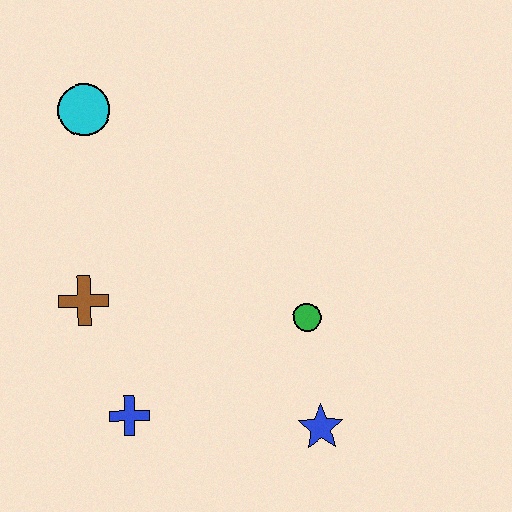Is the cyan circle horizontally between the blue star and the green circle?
No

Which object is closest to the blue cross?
The brown cross is closest to the blue cross.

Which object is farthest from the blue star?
The cyan circle is farthest from the blue star.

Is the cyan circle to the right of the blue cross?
No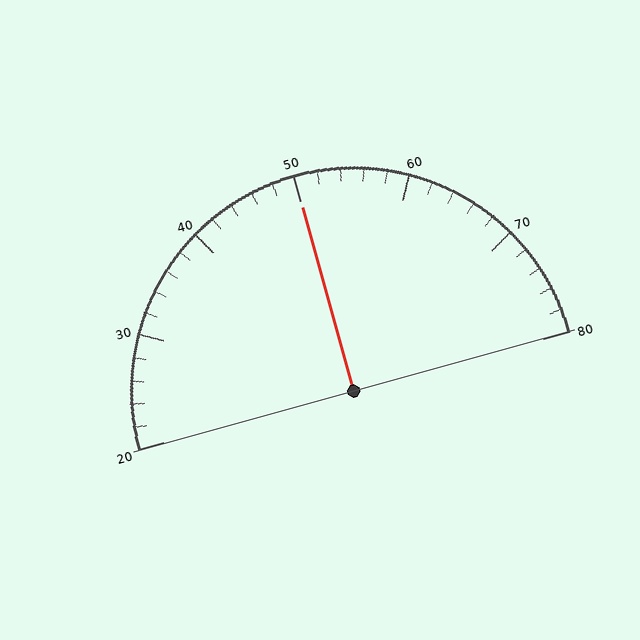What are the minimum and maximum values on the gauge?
The gauge ranges from 20 to 80.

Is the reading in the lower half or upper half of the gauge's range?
The reading is in the upper half of the range (20 to 80).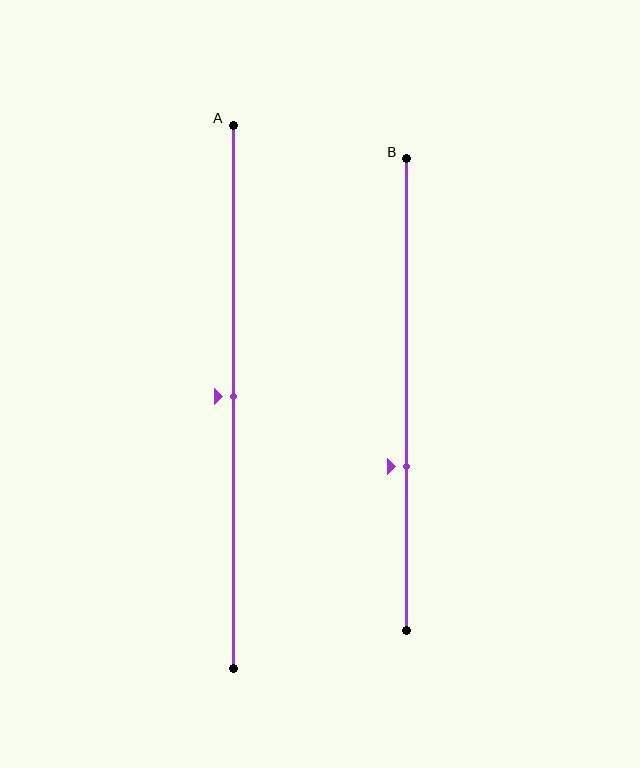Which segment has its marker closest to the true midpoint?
Segment A has its marker closest to the true midpoint.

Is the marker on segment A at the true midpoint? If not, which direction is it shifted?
Yes, the marker on segment A is at the true midpoint.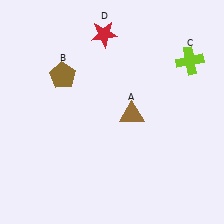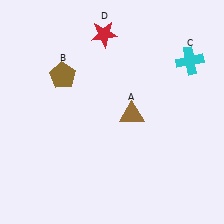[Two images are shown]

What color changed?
The cross (C) changed from lime in Image 1 to cyan in Image 2.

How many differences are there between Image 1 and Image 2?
There is 1 difference between the two images.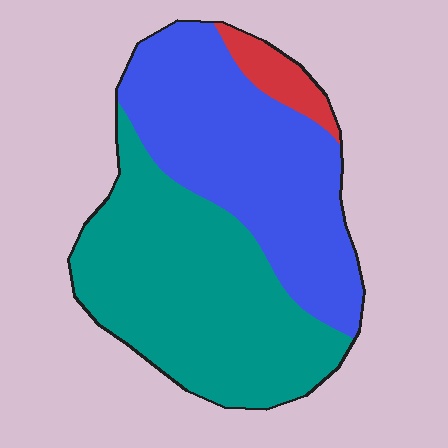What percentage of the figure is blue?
Blue covers 44% of the figure.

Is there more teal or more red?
Teal.